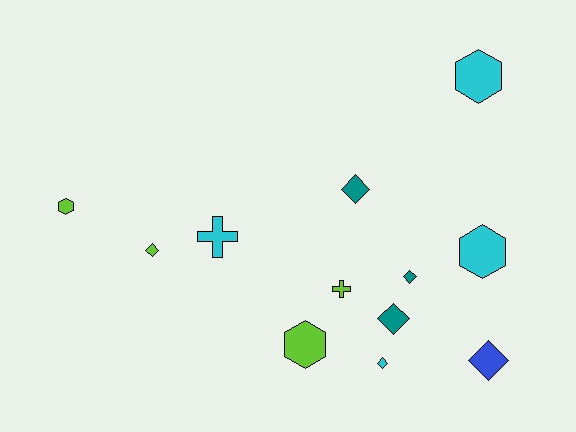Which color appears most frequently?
Lime, with 4 objects.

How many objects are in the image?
There are 12 objects.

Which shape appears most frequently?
Diamond, with 6 objects.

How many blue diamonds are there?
There is 1 blue diamond.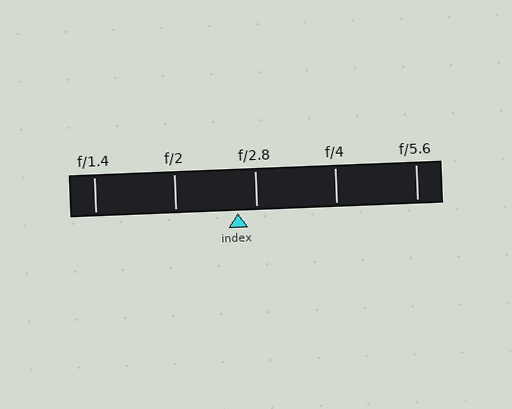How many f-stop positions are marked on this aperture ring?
There are 5 f-stop positions marked.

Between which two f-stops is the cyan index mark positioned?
The index mark is between f/2 and f/2.8.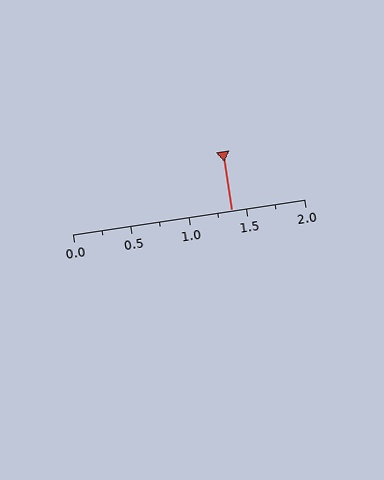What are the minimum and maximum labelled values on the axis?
The axis runs from 0.0 to 2.0.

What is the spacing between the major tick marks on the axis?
The major ticks are spaced 0.5 apart.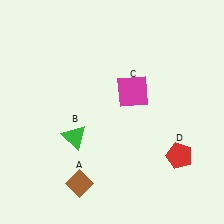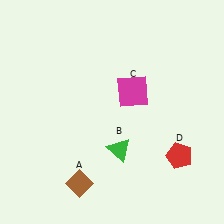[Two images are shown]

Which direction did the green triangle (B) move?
The green triangle (B) moved right.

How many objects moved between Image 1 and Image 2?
1 object moved between the two images.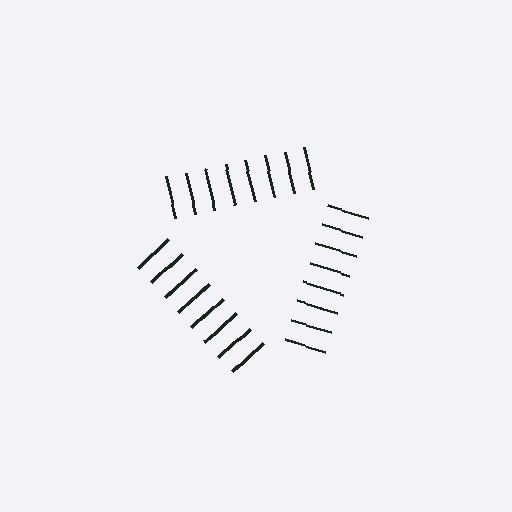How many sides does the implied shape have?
3 sides — the line-ends trace a triangle.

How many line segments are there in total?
24 — 8 along each of the 3 edges.